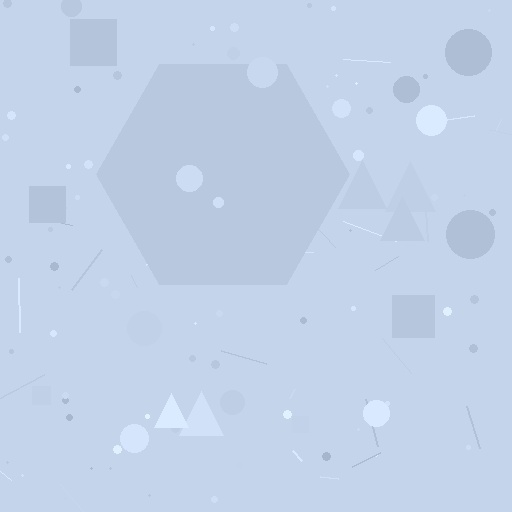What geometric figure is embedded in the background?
A hexagon is embedded in the background.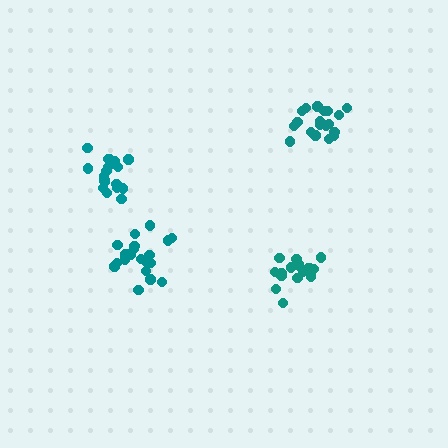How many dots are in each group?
Group 1: 17 dots, Group 2: 20 dots, Group 3: 20 dots, Group 4: 20 dots (77 total).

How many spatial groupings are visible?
There are 4 spatial groupings.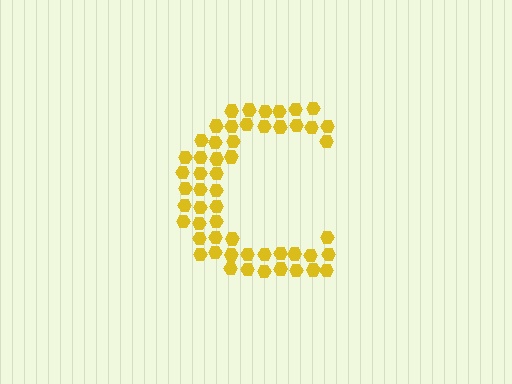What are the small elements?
The small elements are hexagons.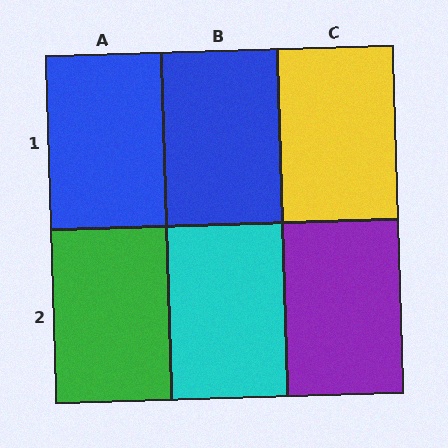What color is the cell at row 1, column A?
Blue.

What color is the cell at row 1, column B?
Blue.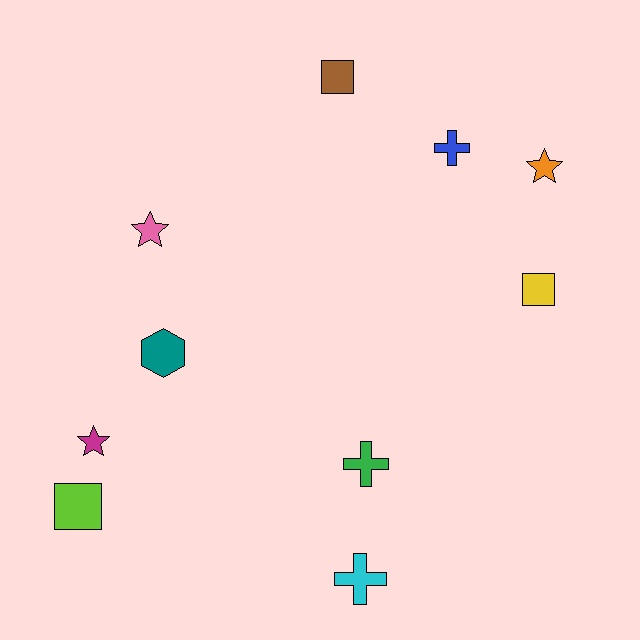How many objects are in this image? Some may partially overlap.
There are 10 objects.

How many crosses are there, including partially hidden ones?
There are 3 crosses.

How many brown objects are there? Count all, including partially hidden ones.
There is 1 brown object.